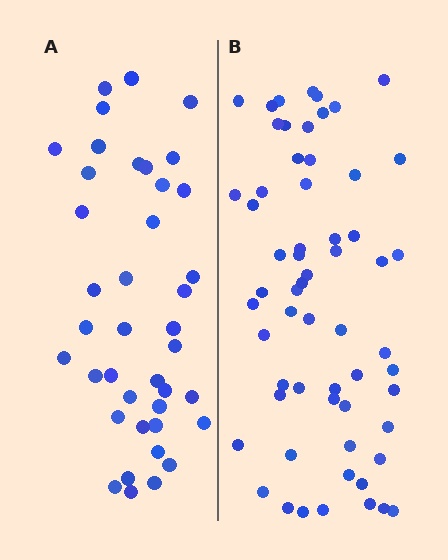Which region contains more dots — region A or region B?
Region B (the right region) has more dots.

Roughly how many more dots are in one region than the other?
Region B has approximately 20 more dots than region A.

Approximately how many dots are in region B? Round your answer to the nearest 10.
About 60 dots.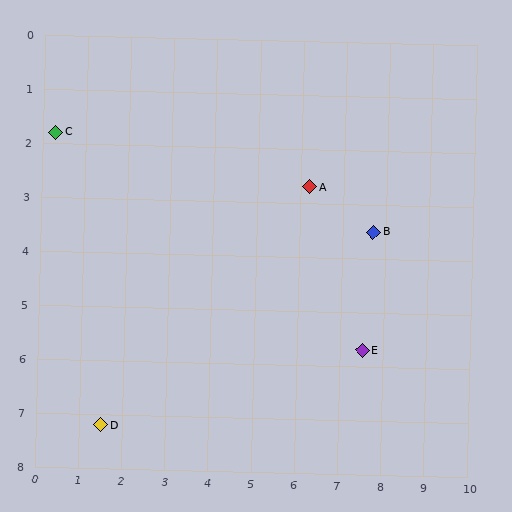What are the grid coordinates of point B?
Point B is at approximately (7.7, 3.5).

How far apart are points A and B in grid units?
Points A and B are about 1.7 grid units apart.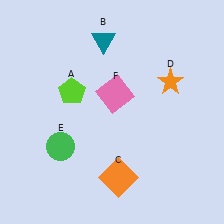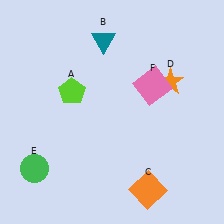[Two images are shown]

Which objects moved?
The objects that moved are: the orange square (C), the green circle (E), the pink square (F).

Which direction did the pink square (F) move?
The pink square (F) moved right.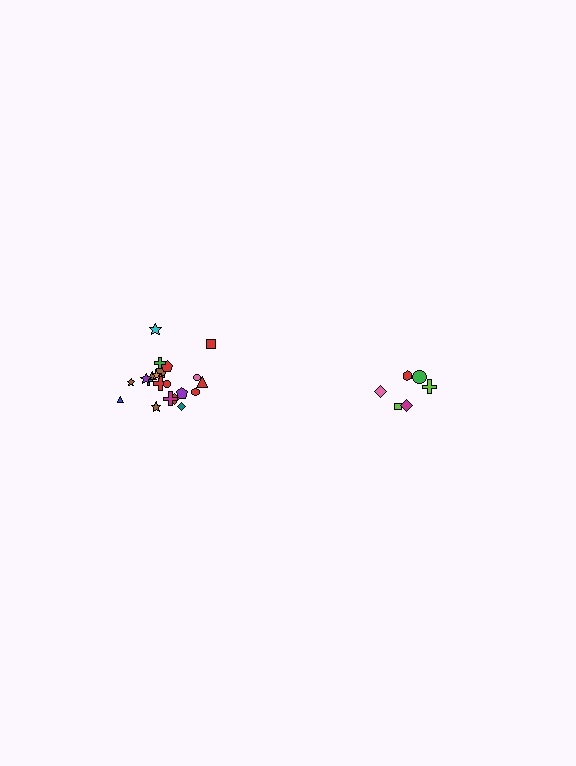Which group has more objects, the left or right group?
The left group.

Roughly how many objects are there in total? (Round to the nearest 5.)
Roughly 30 objects in total.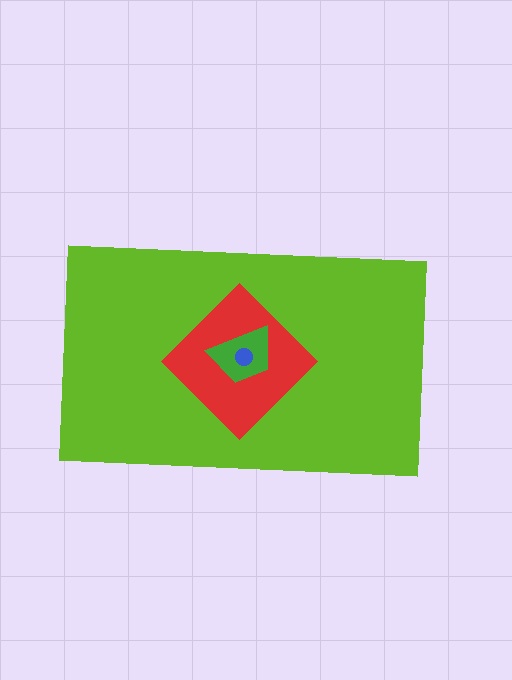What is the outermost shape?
The lime rectangle.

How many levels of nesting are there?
4.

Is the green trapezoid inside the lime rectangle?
Yes.